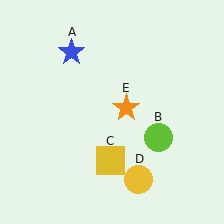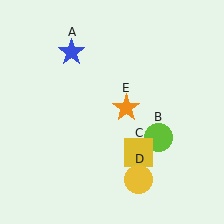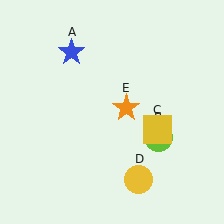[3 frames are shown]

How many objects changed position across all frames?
1 object changed position: yellow square (object C).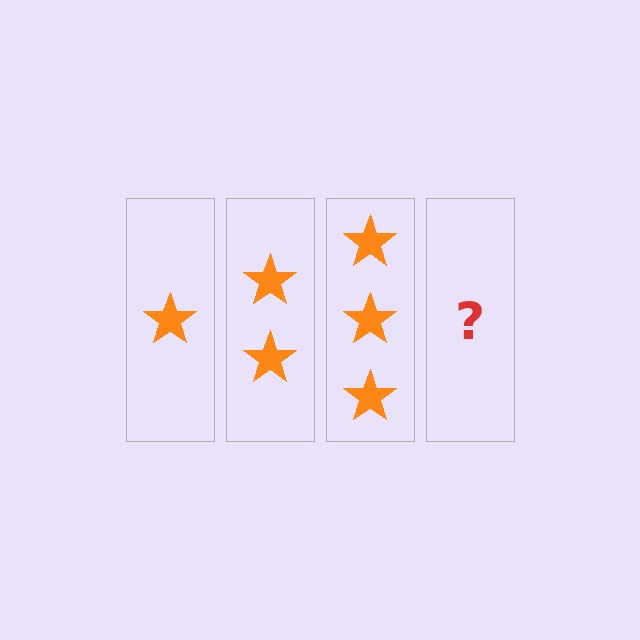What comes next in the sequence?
The next element should be 4 stars.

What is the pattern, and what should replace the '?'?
The pattern is that each step adds one more star. The '?' should be 4 stars.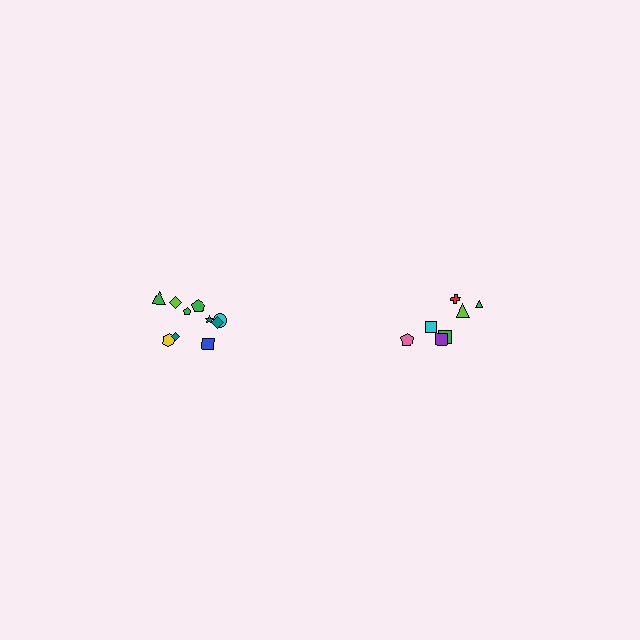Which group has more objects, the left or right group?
The left group.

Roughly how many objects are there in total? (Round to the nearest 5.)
Roughly 15 objects in total.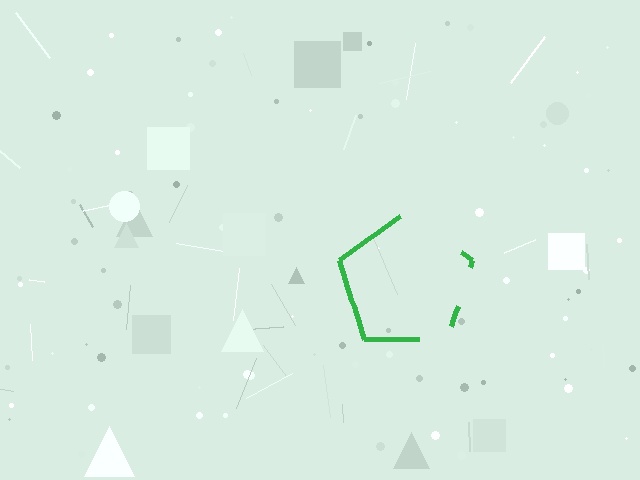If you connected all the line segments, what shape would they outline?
They would outline a pentagon.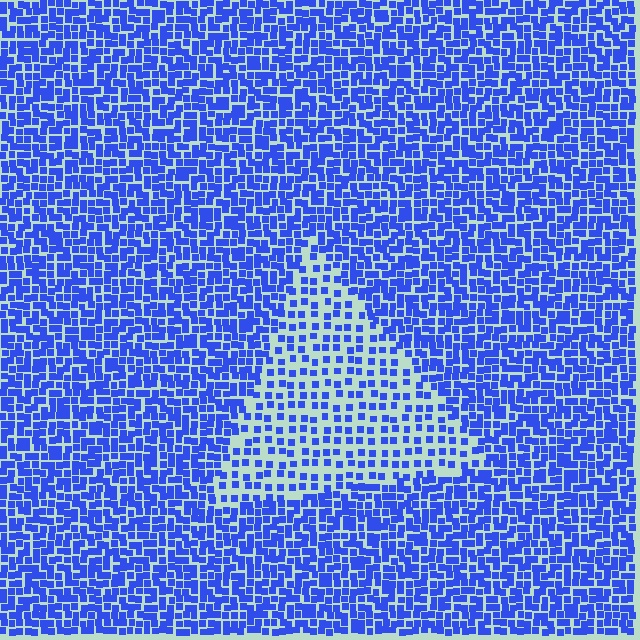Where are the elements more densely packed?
The elements are more densely packed outside the triangle boundary.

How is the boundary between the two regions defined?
The boundary is defined by a change in element density (approximately 2.1x ratio). All elements are the same color, size, and shape.